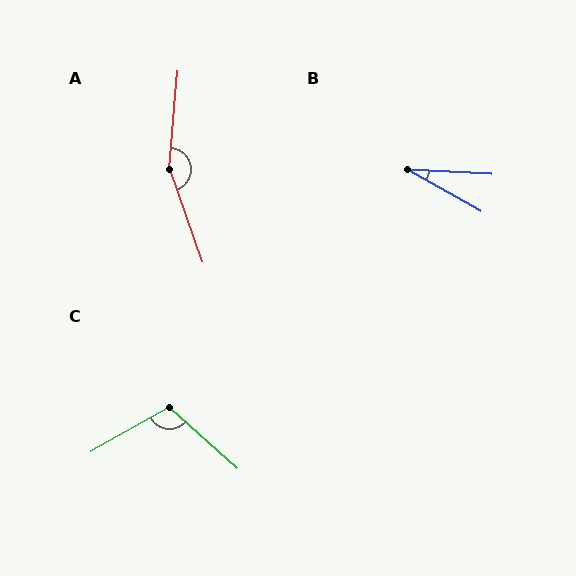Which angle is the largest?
A, at approximately 155 degrees.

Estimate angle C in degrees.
Approximately 109 degrees.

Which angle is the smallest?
B, at approximately 26 degrees.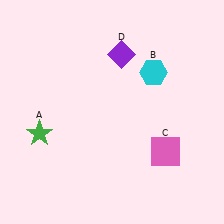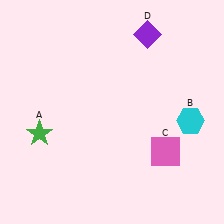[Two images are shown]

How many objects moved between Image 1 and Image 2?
2 objects moved between the two images.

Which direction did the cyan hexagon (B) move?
The cyan hexagon (B) moved down.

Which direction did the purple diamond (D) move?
The purple diamond (D) moved right.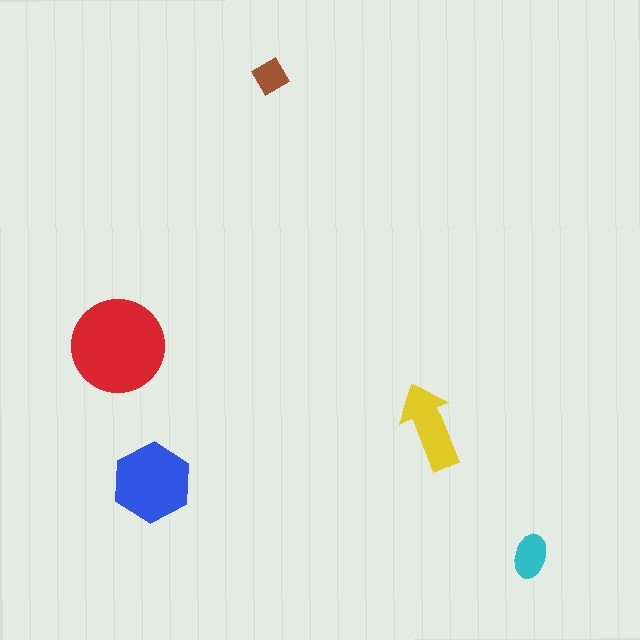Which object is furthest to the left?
The red circle is leftmost.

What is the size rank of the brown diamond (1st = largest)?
5th.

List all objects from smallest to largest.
The brown diamond, the cyan ellipse, the yellow arrow, the blue hexagon, the red circle.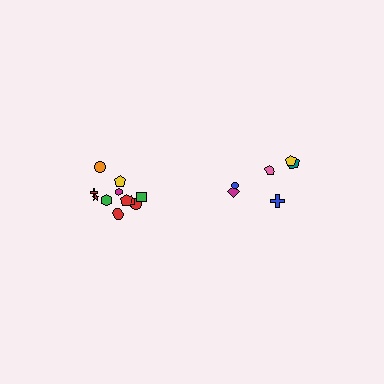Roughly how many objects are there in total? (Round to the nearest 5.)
Roughly 20 objects in total.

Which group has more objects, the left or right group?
The left group.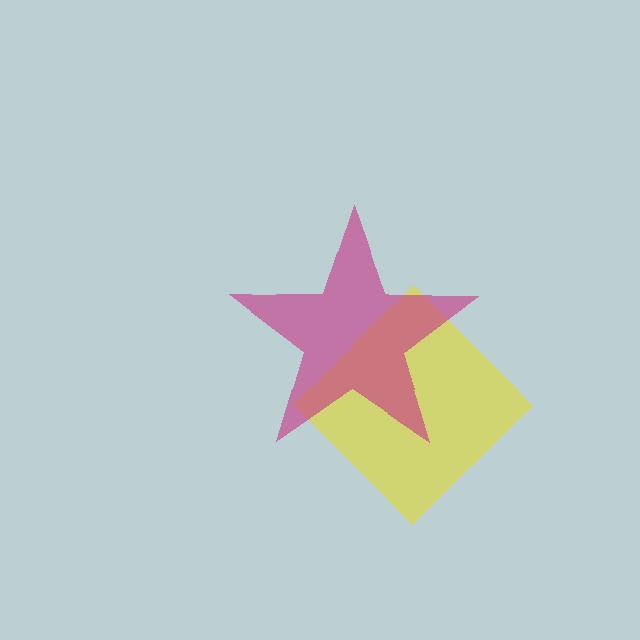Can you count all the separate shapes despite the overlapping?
Yes, there are 2 separate shapes.